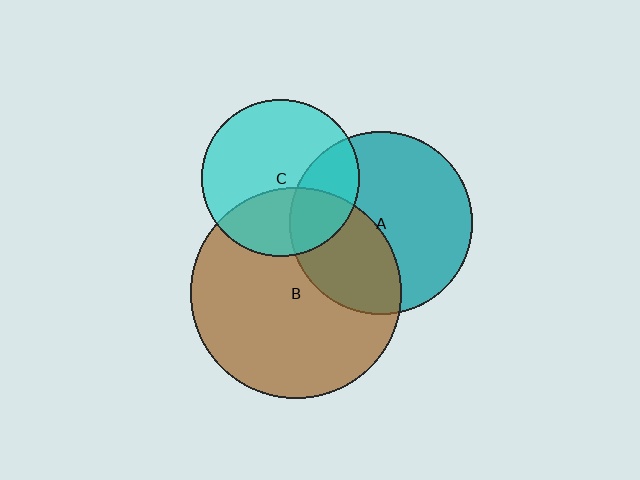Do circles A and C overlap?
Yes.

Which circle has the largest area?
Circle B (brown).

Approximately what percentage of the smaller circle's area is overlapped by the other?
Approximately 30%.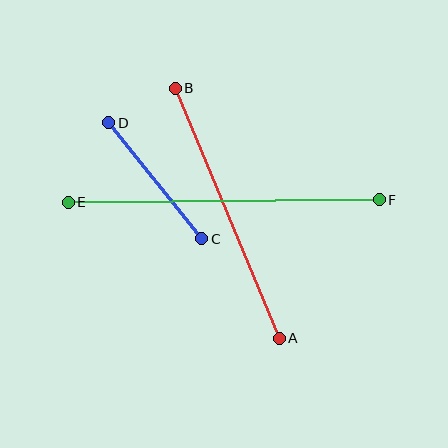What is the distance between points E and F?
The distance is approximately 311 pixels.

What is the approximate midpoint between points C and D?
The midpoint is at approximately (155, 181) pixels.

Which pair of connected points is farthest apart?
Points E and F are farthest apart.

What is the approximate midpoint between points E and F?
The midpoint is at approximately (224, 201) pixels.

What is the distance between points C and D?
The distance is approximately 148 pixels.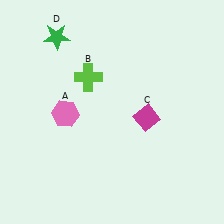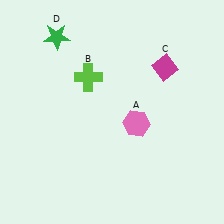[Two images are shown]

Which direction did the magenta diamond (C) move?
The magenta diamond (C) moved up.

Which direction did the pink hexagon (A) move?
The pink hexagon (A) moved right.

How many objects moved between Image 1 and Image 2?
2 objects moved between the two images.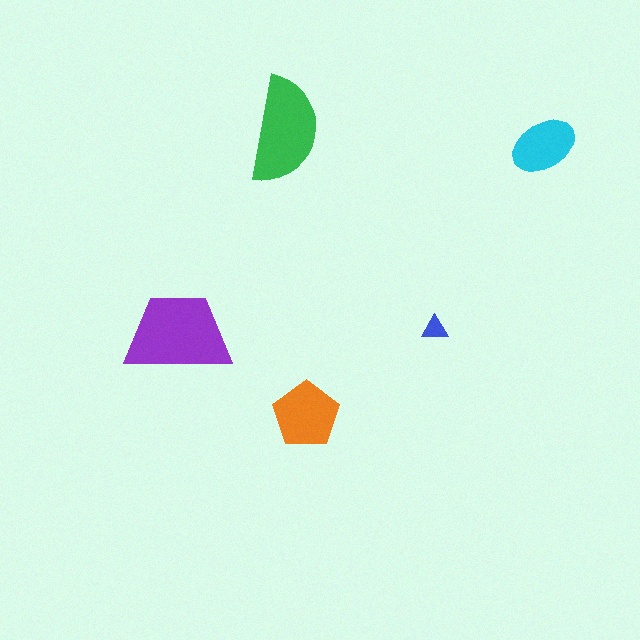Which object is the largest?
The purple trapezoid.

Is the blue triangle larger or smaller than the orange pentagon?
Smaller.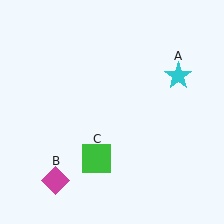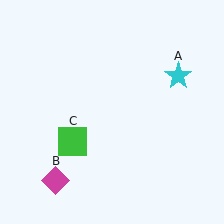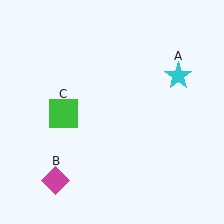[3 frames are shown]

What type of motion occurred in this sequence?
The green square (object C) rotated clockwise around the center of the scene.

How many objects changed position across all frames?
1 object changed position: green square (object C).